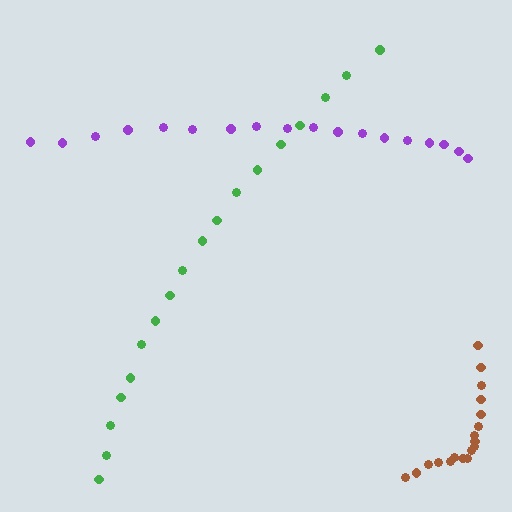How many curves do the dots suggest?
There are 3 distinct paths.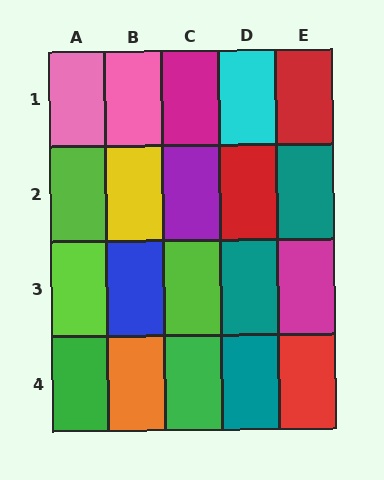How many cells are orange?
1 cell is orange.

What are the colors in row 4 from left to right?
Green, orange, green, teal, red.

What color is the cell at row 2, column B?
Yellow.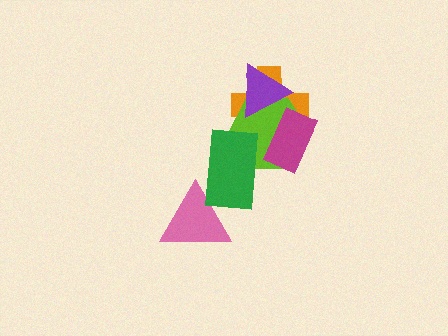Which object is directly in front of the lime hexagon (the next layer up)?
The green rectangle is directly in front of the lime hexagon.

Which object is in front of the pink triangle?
The green rectangle is in front of the pink triangle.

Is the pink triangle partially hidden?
Yes, it is partially covered by another shape.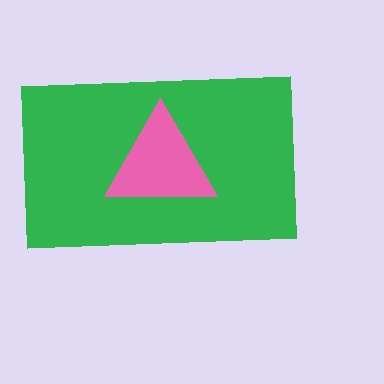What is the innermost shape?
The pink triangle.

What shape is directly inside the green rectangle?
The pink triangle.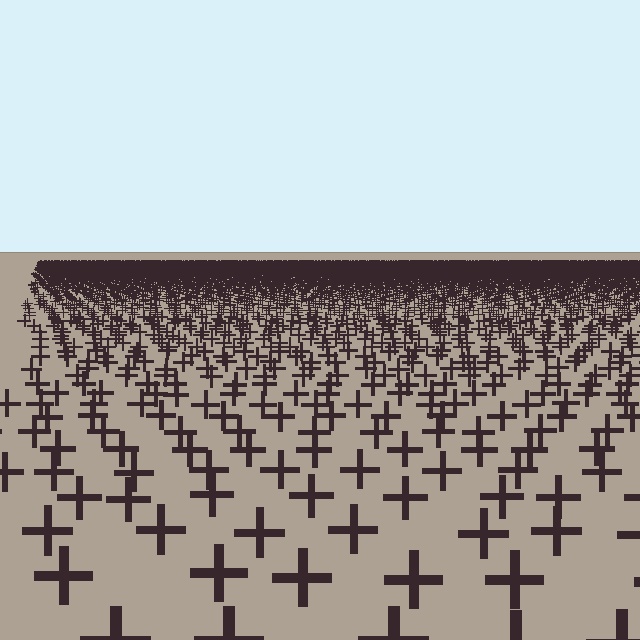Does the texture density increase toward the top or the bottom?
Density increases toward the top.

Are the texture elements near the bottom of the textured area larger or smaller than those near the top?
Larger. Near the bottom, elements are closer to the viewer and appear at a bigger on-screen size.